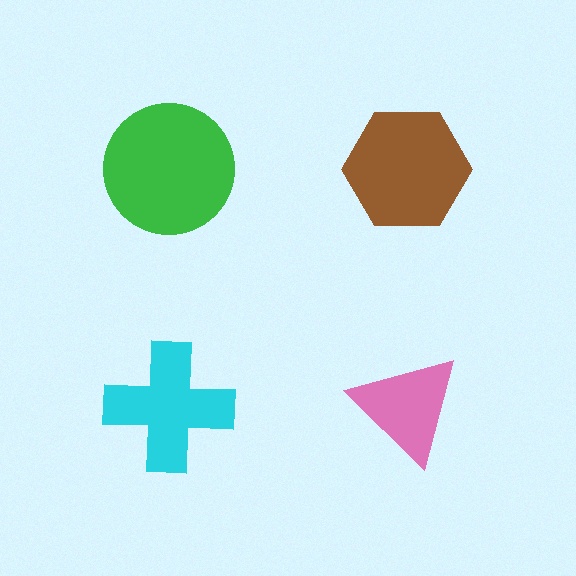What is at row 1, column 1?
A green circle.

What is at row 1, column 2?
A brown hexagon.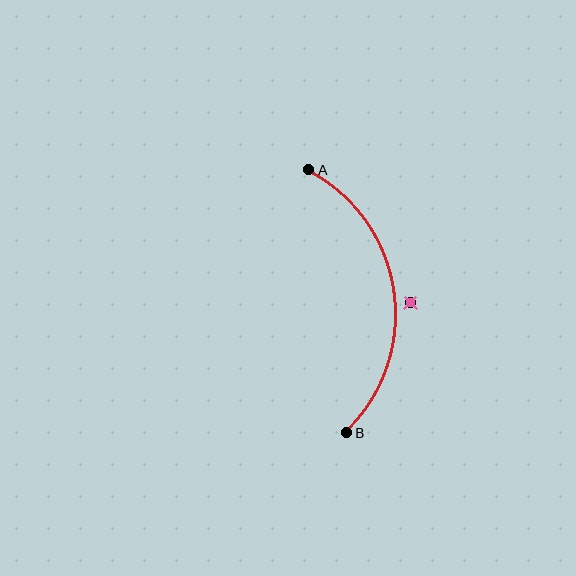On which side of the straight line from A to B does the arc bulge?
The arc bulges to the right of the straight line connecting A and B.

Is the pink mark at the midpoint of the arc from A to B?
No — the pink mark does not lie on the arc at all. It sits slightly outside the curve.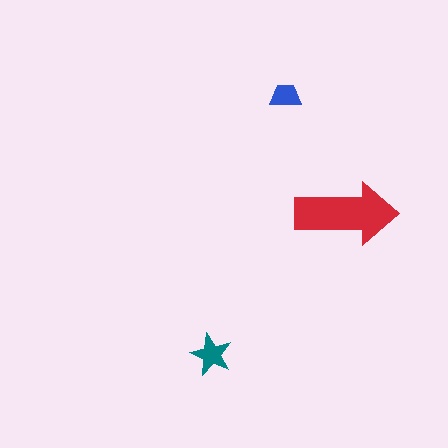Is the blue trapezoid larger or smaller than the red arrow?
Smaller.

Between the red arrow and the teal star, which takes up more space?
The red arrow.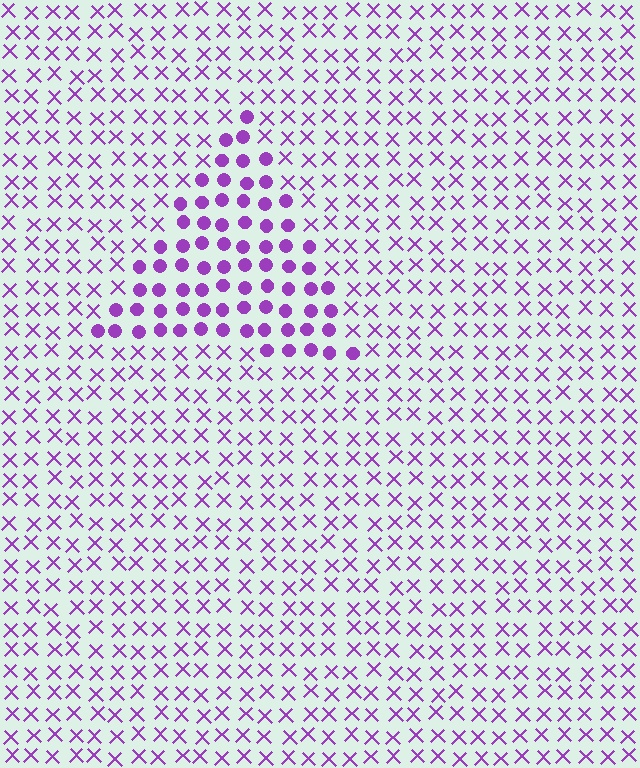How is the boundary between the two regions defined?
The boundary is defined by a change in element shape: circles inside vs. X marks outside. All elements share the same color and spacing.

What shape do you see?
I see a triangle.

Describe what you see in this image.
The image is filled with small purple elements arranged in a uniform grid. A triangle-shaped region contains circles, while the surrounding area contains X marks. The boundary is defined purely by the change in element shape.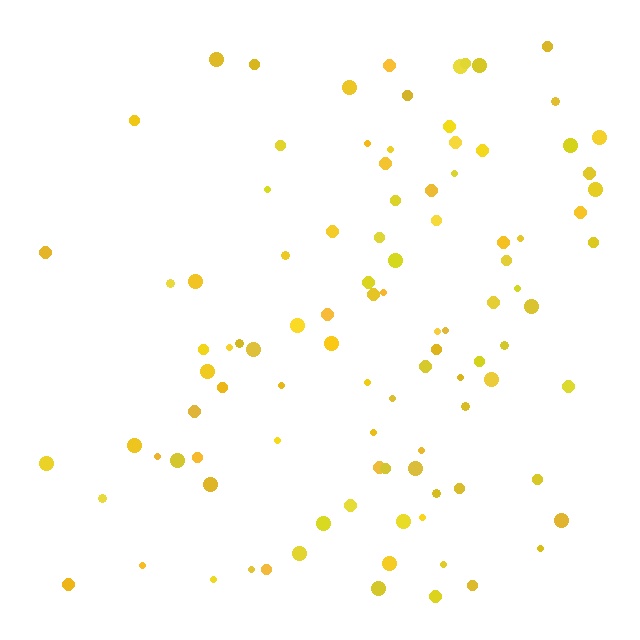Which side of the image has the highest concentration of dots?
The right.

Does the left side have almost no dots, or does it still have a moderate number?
Still a moderate number, just noticeably fewer than the right.